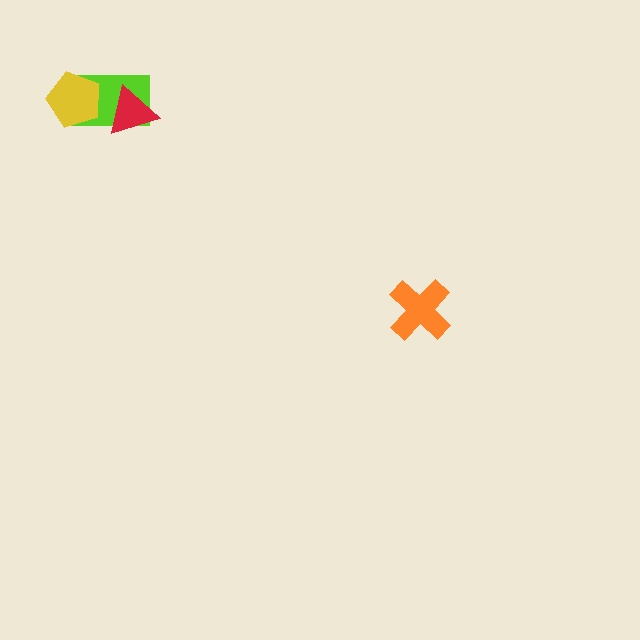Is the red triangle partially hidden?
No, no other shape covers it.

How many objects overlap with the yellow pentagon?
1 object overlaps with the yellow pentagon.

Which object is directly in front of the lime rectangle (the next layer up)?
The yellow pentagon is directly in front of the lime rectangle.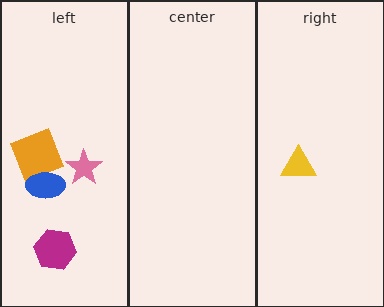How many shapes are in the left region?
4.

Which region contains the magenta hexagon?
The left region.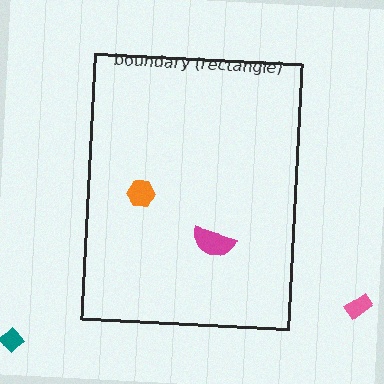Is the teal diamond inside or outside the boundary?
Outside.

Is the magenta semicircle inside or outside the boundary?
Inside.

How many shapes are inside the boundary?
2 inside, 2 outside.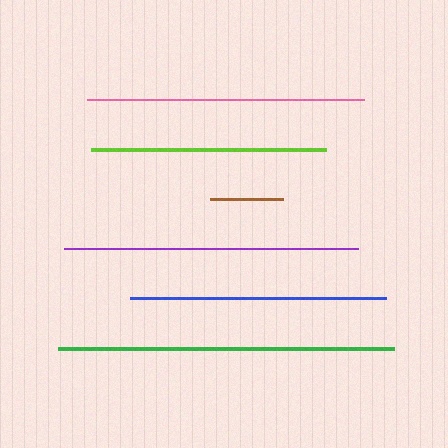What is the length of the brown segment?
The brown segment is approximately 73 pixels long.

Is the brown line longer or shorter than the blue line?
The blue line is longer than the brown line.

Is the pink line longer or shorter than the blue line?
The pink line is longer than the blue line.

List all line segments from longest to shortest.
From longest to shortest: green, purple, pink, blue, lime, brown.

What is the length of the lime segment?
The lime segment is approximately 236 pixels long.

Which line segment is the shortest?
The brown line is the shortest at approximately 73 pixels.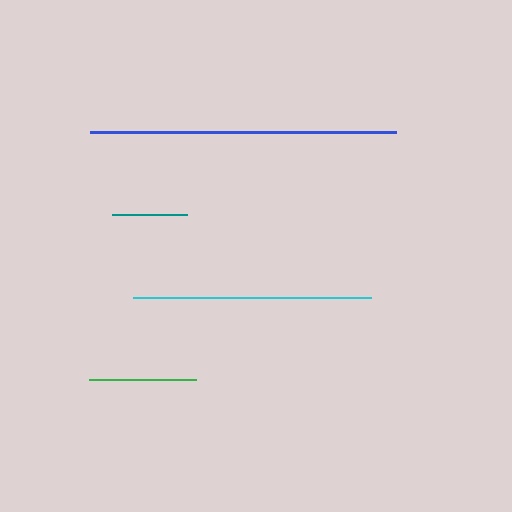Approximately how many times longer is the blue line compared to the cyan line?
The blue line is approximately 1.3 times the length of the cyan line.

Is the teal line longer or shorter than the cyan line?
The cyan line is longer than the teal line.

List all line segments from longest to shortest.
From longest to shortest: blue, cyan, green, teal.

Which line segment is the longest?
The blue line is the longest at approximately 305 pixels.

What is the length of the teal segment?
The teal segment is approximately 75 pixels long.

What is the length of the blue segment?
The blue segment is approximately 305 pixels long.